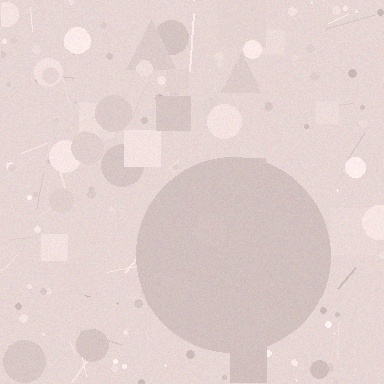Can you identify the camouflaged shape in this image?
The camouflaged shape is a circle.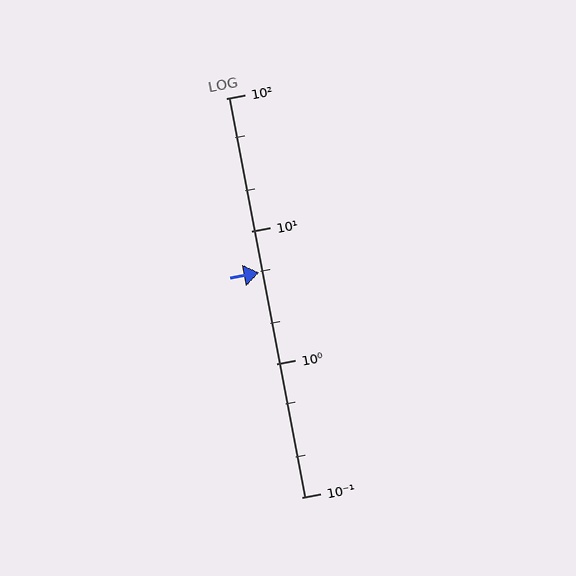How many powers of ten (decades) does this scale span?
The scale spans 3 decades, from 0.1 to 100.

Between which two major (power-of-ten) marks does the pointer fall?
The pointer is between 1 and 10.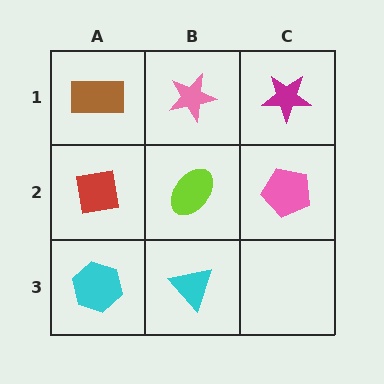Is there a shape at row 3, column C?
No, that cell is empty.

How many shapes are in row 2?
3 shapes.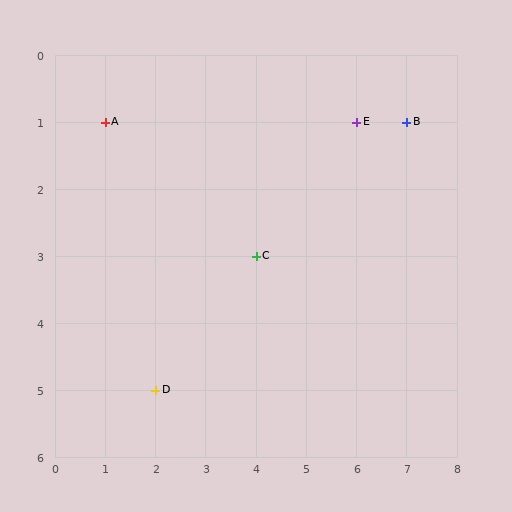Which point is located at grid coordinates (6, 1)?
Point E is at (6, 1).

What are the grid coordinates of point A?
Point A is at grid coordinates (1, 1).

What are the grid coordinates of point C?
Point C is at grid coordinates (4, 3).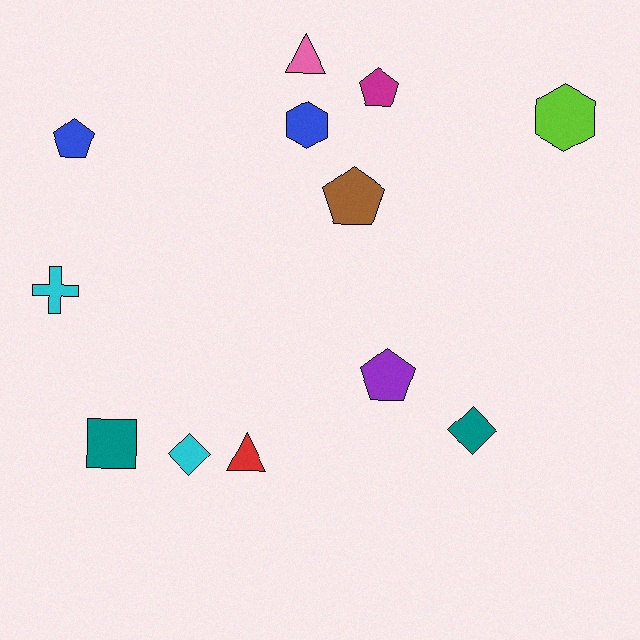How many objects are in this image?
There are 12 objects.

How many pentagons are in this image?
There are 4 pentagons.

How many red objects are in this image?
There is 1 red object.